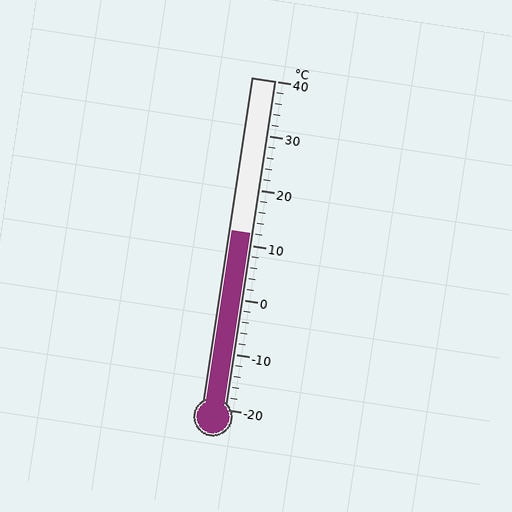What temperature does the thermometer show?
The thermometer shows approximately 12°C.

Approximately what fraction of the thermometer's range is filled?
The thermometer is filled to approximately 55% of its range.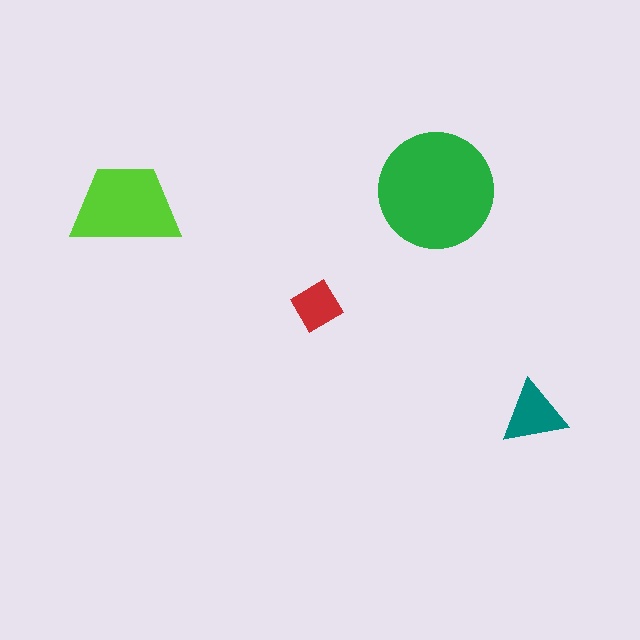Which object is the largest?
The green circle.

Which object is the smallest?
The red diamond.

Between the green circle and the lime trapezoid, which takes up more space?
The green circle.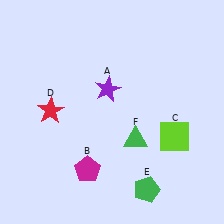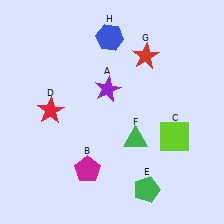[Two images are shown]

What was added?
A red star (G), a blue hexagon (H) were added in Image 2.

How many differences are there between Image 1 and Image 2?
There are 2 differences between the two images.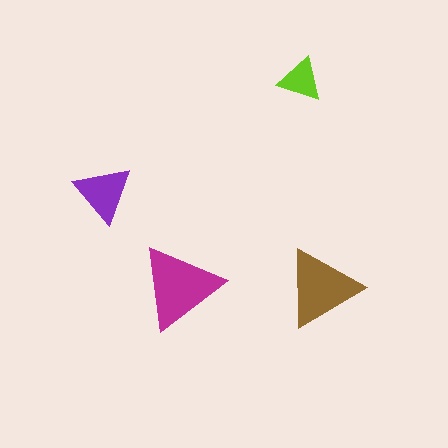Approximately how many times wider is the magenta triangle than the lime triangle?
About 2 times wider.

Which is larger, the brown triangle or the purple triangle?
The brown one.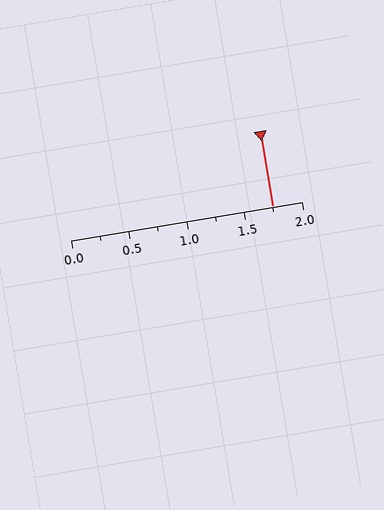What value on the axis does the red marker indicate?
The marker indicates approximately 1.75.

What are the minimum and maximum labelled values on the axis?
The axis runs from 0.0 to 2.0.